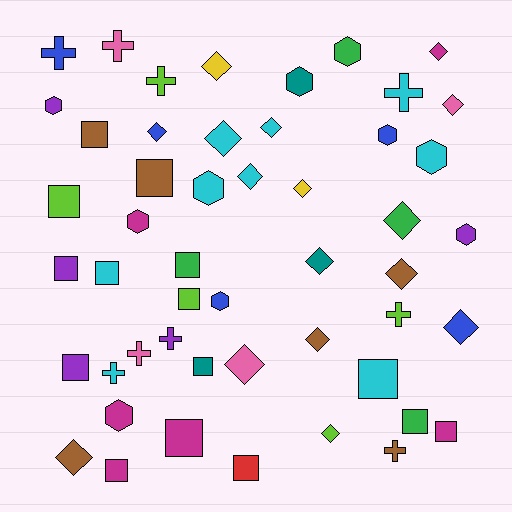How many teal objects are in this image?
There are 3 teal objects.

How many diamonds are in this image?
There are 16 diamonds.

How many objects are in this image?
There are 50 objects.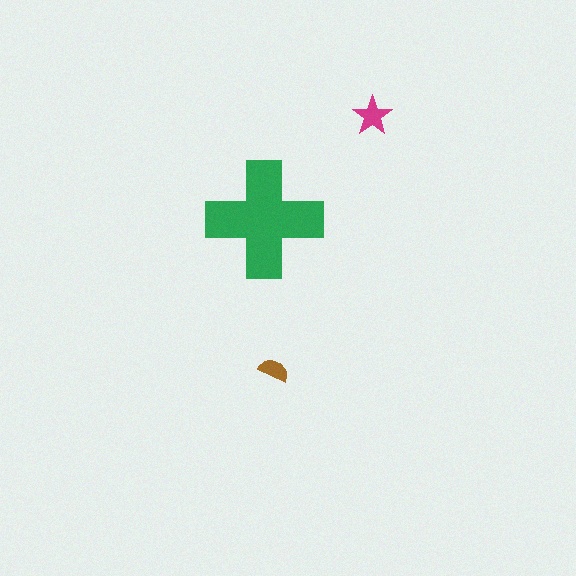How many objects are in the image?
There are 3 objects in the image.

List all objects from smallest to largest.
The brown semicircle, the magenta star, the green cross.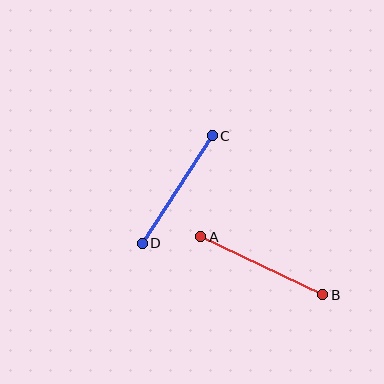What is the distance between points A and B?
The distance is approximately 135 pixels.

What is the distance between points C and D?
The distance is approximately 128 pixels.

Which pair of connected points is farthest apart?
Points A and B are farthest apart.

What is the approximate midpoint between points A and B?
The midpoint is at approximately (262, 266) pixels.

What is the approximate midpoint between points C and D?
The midpoint is at approximately (177, 189) pixels.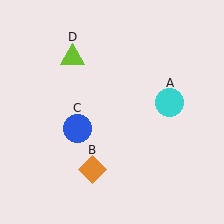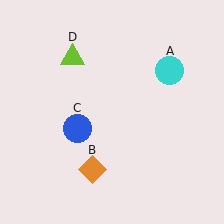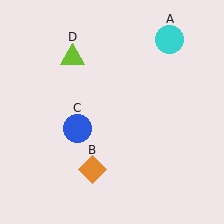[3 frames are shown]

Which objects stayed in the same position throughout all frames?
Orange diamond (object B) and blue circle (object C) and lime triangle (object D) remained stationary.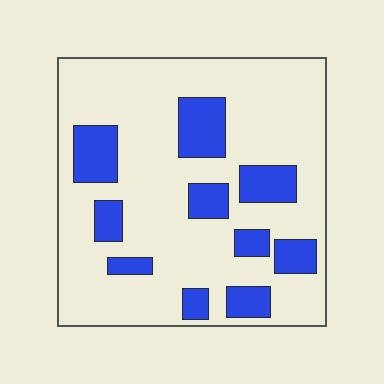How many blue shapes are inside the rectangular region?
10.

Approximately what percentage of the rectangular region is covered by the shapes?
Approximately 20%.